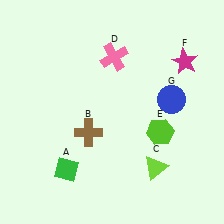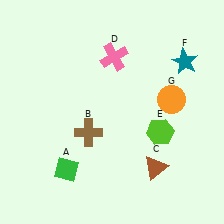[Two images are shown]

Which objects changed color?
C changed from lime to brown. F changed from magenta to teal. G changed from blue to orange.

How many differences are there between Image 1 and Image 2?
There are 3 differences between the two images.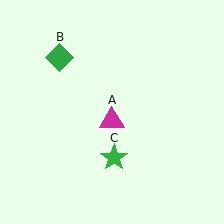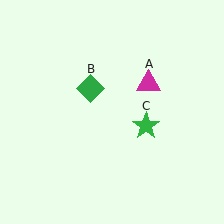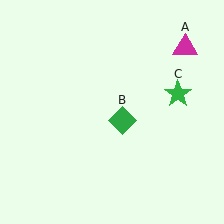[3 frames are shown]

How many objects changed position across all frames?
3 objects changed position: magenta triangle (object A), green diamond (object B), green star (object C).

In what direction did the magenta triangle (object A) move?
The magenta triangle (object A) moved up and to the right.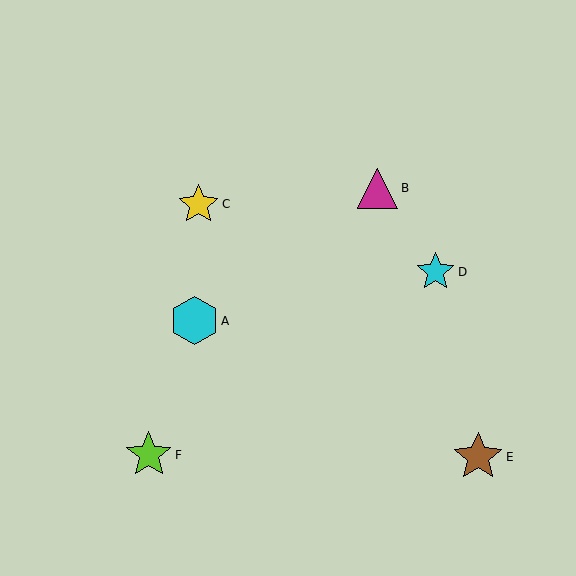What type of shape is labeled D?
Shape D is a cyan star.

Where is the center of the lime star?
The center of the lime star is at (149, 455).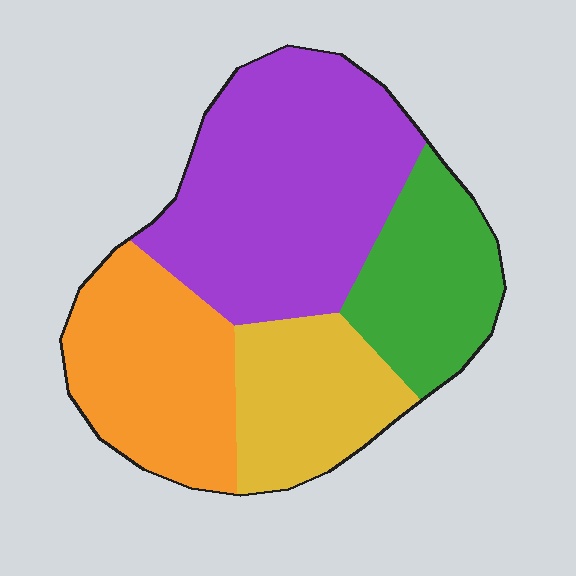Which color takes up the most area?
Purple, at roughly 40%.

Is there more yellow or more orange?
Orange.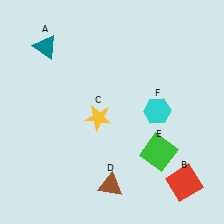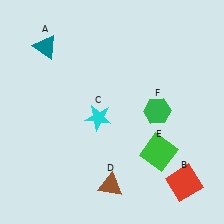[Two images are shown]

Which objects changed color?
C changed from yellow to cyan. F changed from cyan to green.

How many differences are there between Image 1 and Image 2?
There are 2 differences between the two images.